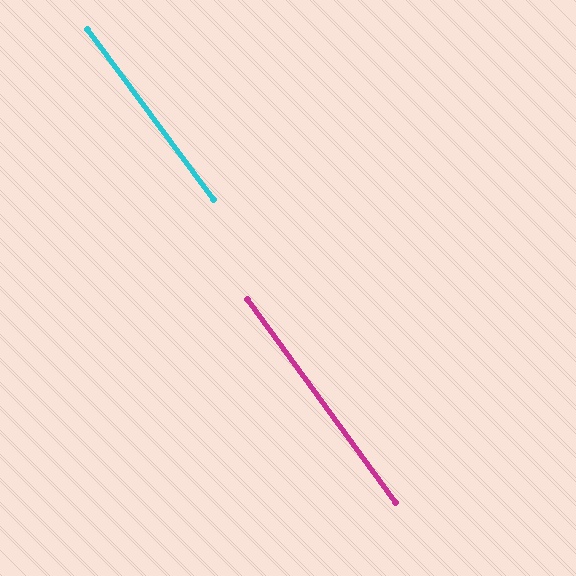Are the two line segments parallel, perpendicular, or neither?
Parallel — their directions differ by only 0.5°.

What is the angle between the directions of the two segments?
Approximately 0 degrees.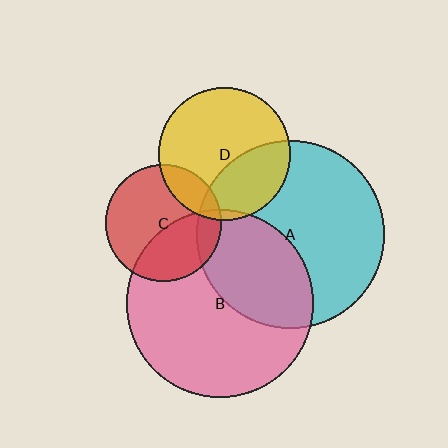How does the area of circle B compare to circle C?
Approximately 2.6 times.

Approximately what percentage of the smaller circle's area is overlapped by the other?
Approximately 35%.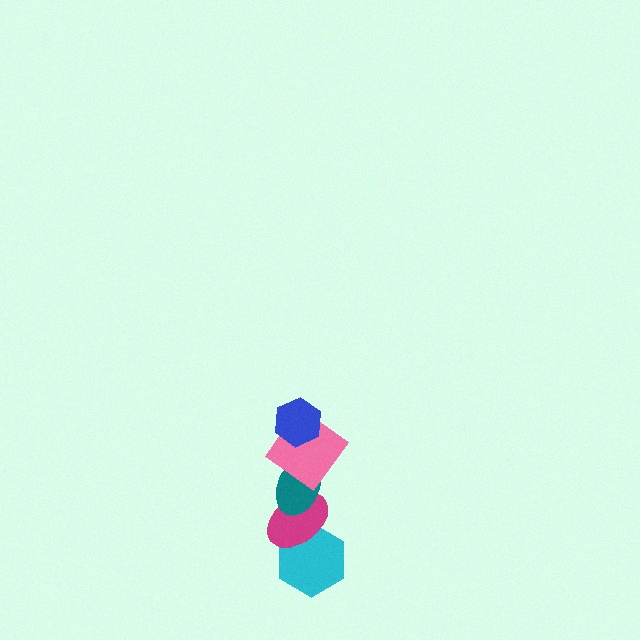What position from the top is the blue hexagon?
The blue hexagon is 1st from the top.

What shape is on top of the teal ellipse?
The pink diamond is on top of the teal ellipse.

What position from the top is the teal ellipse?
The teal ellipse is 3rd from the top.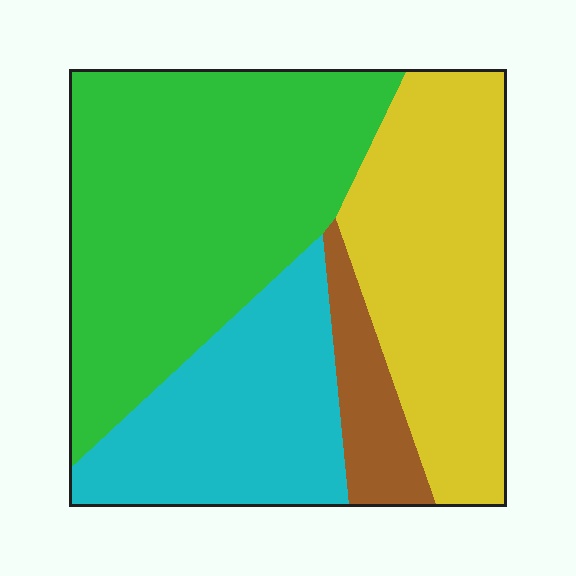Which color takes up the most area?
Green, at roughly 40%.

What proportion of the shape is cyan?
Cyan covers around 20% of the shape.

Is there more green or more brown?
Green.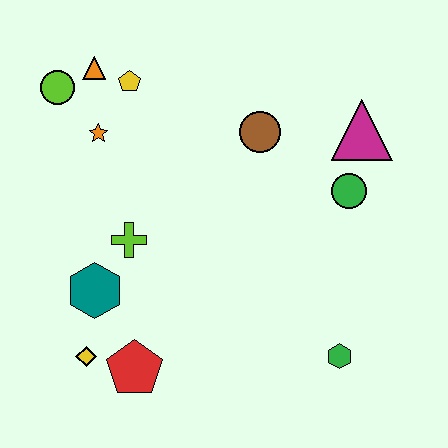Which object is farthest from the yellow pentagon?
The green hexagon is farthest from the yellow pentagon.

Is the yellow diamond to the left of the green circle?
Yes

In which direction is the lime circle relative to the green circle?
The lime circle is to the left of the green circle.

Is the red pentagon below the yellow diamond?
Yes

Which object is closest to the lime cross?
The teal hexagon is closest to the lime cross.